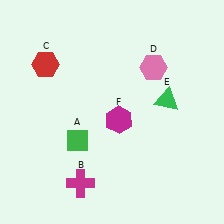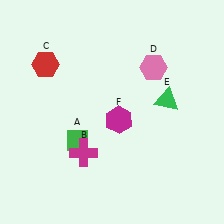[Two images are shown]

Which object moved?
The magenta cross (B) moved up.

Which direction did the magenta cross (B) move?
The magenta cross (B) moved up.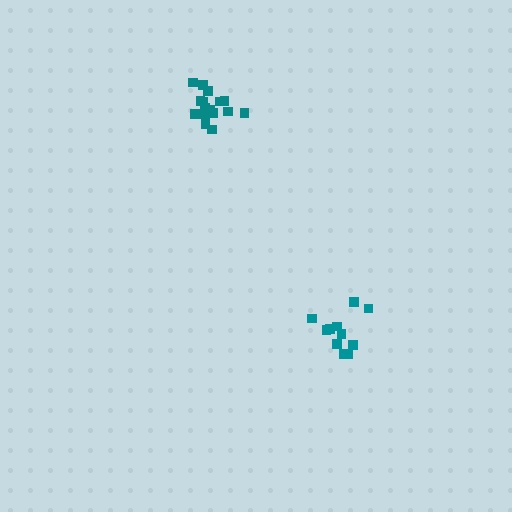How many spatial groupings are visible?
There are 2 spatial groupings.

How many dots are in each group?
Group 1: 16 dots, Group 2: 11 dots (27 total).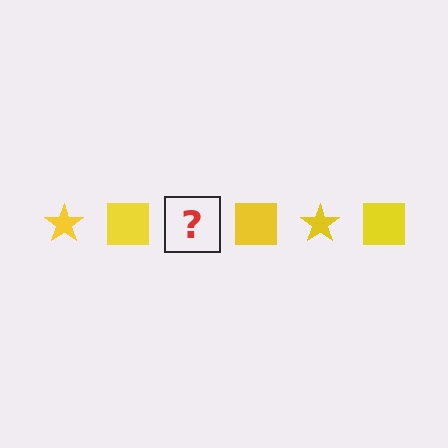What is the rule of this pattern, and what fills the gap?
The rule is that the pattern cycles through star, square shapes in yellow. The gap should be filled with a yellow star.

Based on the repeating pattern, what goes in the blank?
The blank should be a yellow star.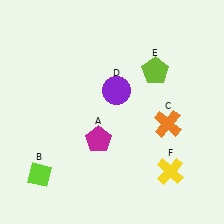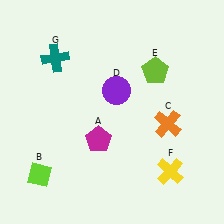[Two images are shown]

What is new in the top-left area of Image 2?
A teal cross (G) was added in the top-left area of Image 2.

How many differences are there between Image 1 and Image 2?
There is 1 difference between the two images.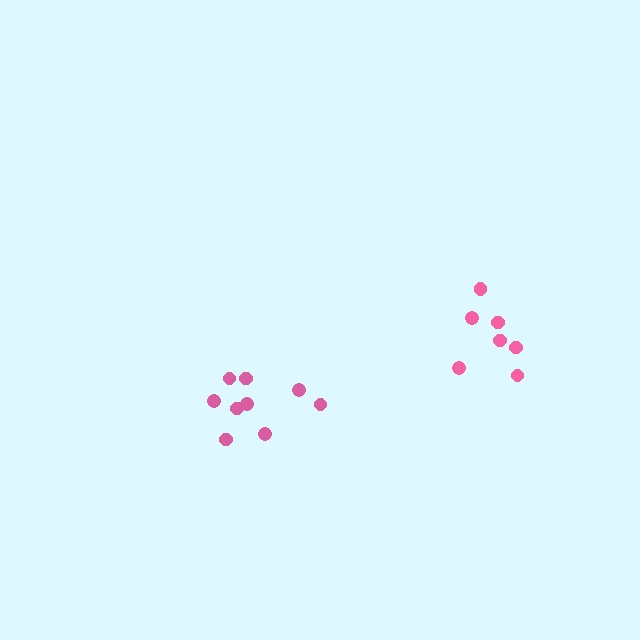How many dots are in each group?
Group 1: 7 dots, Group 2: 9 dots (16 total).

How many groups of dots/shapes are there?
There are 2 groups.